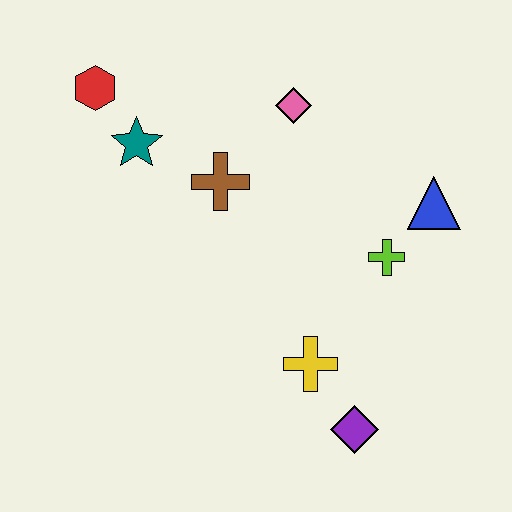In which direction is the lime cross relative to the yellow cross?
The lime cross is above the yellow cross.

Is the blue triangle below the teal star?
Yes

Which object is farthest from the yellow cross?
The red hexagon is farthest from the yellow cross.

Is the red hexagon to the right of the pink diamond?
No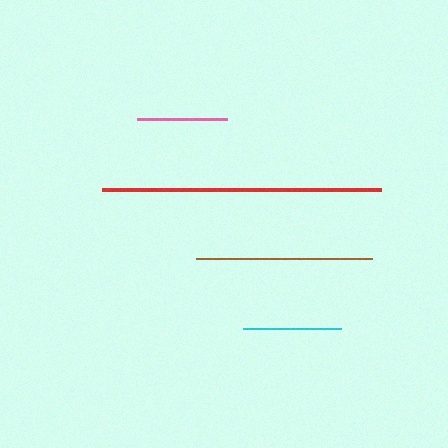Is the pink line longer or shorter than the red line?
The red line is longer than the pink line.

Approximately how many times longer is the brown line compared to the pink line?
The brown line is approximately 1.9 times the length of the pink line.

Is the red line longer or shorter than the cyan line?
The red line is longer than the cyan line.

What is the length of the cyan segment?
The cyan segment is approximately 98 pixels long.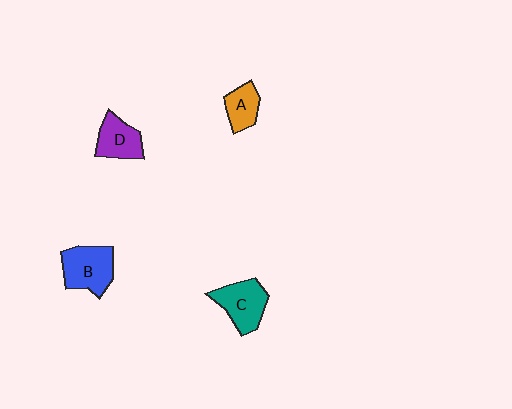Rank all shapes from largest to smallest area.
From largest to smallest: B (blue), C (teal), D (purple), A (orange).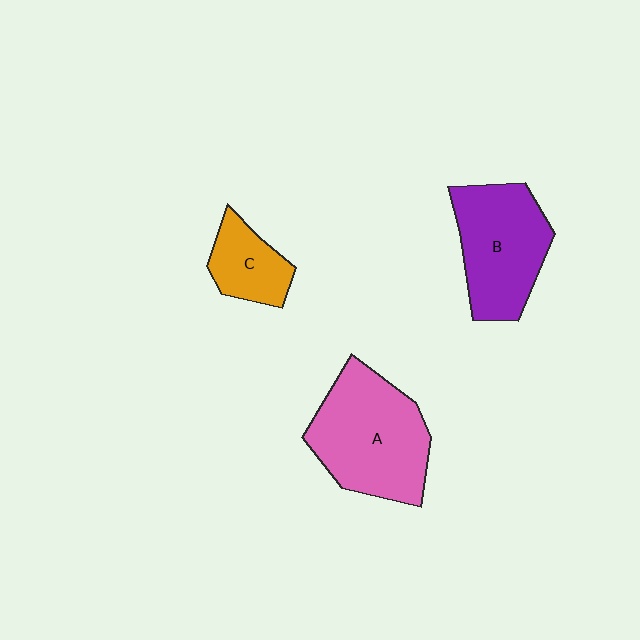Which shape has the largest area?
Shape A (pink).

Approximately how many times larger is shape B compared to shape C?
Approximately 2.0 times.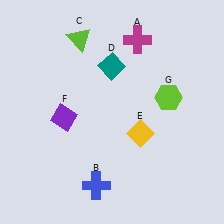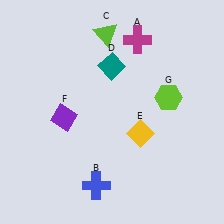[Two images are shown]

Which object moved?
The lime triangle (C) moved right.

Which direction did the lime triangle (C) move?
The lime triangle (C) moved right.